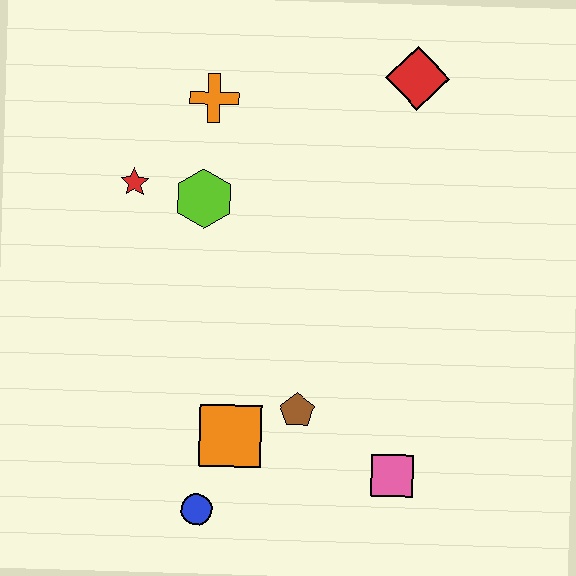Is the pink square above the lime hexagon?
No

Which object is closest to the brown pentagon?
The orange square is closest to the brown pentagon.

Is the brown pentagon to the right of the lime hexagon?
Yes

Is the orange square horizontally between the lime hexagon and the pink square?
Yes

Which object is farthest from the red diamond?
The blue circle is farthest from the red diamond.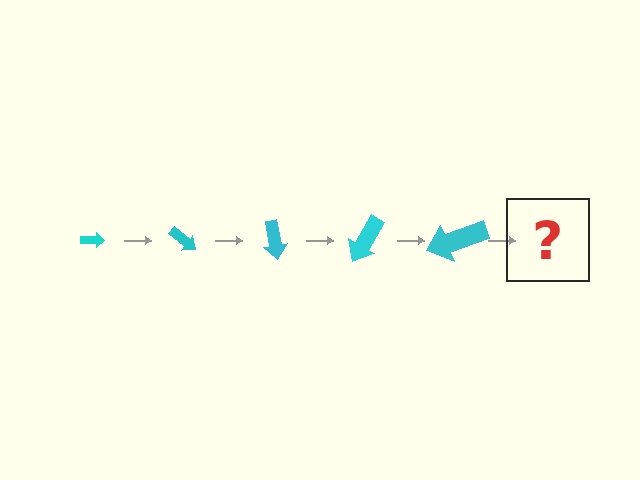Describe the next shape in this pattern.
It should be an arrow, larger than the previous one and rotated 200 degrees from the start.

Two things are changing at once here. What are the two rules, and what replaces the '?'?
The two rules are that the arrow grows larger each step and it rotates 40 degrees each step. The '?' should be an arrow, larger than the previous one and rotated 200 degrees from the start.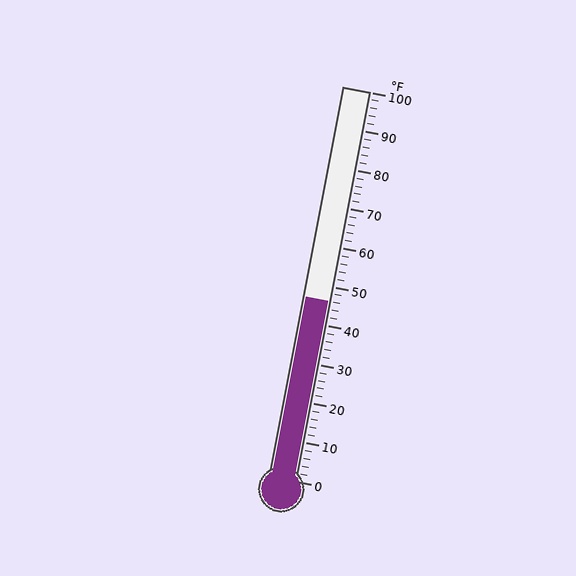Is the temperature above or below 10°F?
The temperature is above 10°F.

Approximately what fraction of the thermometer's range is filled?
The thermometer is filled to approximately 45% of its range.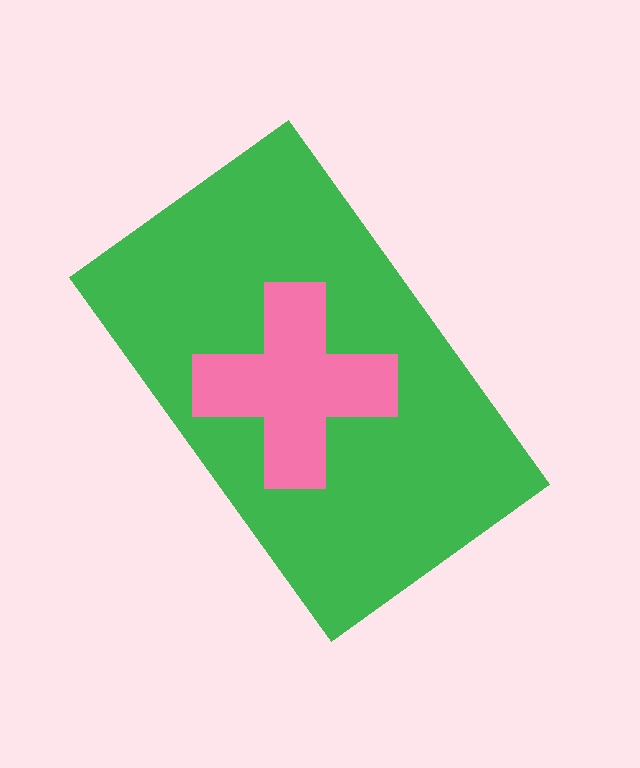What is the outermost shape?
The green rectangle.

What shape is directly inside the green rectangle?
The pink cross.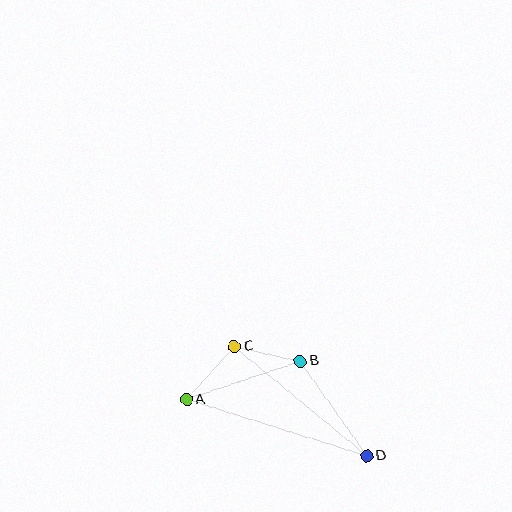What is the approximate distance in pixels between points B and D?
The distance between B and D is approximately 116 pixels.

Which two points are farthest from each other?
Points A and D are farthest from each other.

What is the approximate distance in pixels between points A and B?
The distance between A and B is approximately 120 pixels.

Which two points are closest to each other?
Points B and C are closest to each other.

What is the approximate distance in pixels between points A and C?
The distance between A and C is approximately 71 pixels.